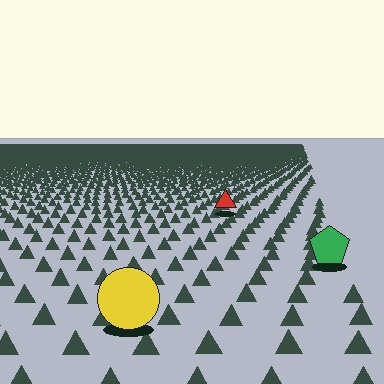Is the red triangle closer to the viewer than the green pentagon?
No. The green pentagon is closer — you can tell from the texture gradient: the ground texture is coarser near it.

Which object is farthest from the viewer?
The red triangle is farthest from the viewer. It appears smaller and the ground texture around it is denser.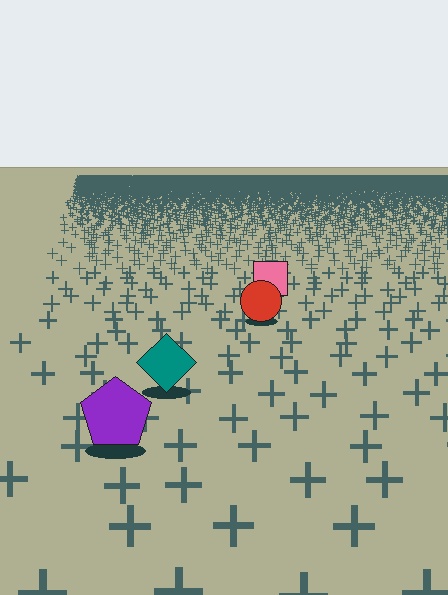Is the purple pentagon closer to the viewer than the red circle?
Yes. The purple pentagon is closer — you can tell from the texture gradient: the ground texture is coarser near it.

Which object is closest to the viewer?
The purple pentagon is closest. The texture marks near it are larger and more spread out.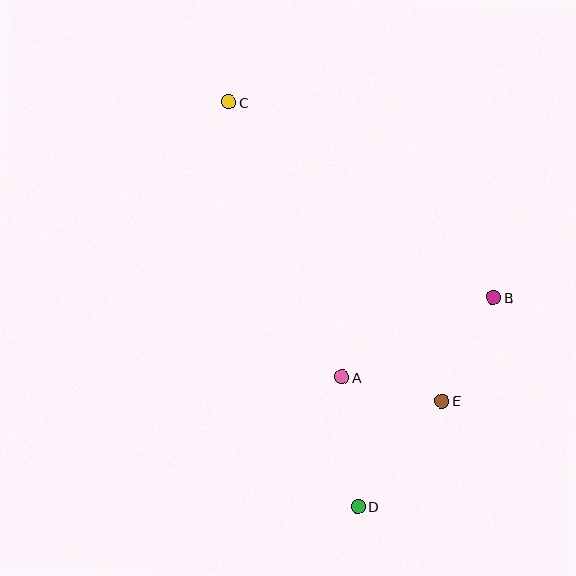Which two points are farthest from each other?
Points C and D are farthest from each other.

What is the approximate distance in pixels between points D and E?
The distance between D and E is approximately 135 pixels.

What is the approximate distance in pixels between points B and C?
The distance between B and C is approximately 329 pixels.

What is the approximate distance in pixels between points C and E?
The distance between C and E is approximately 367 pixels.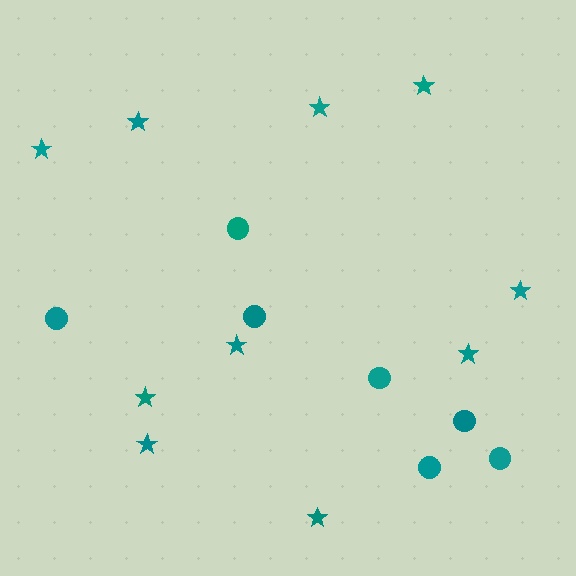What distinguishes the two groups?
There are 2 groups: one group of circles (7) and one group of stars (10).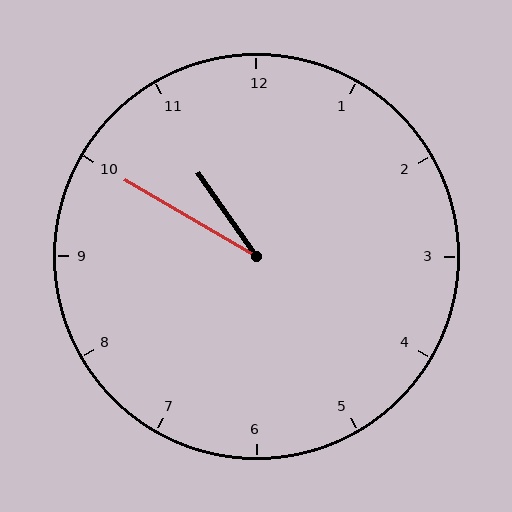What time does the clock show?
10:50.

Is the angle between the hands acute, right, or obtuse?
It is acute.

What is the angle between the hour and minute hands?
Approximately 25 degrees.